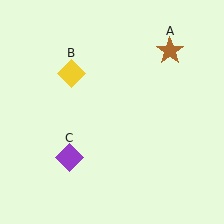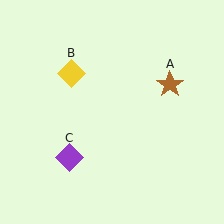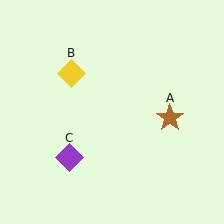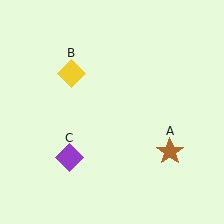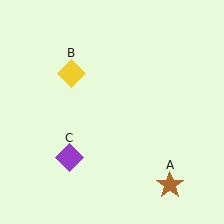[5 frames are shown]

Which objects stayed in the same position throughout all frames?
Yellow diamond (object B) and purple diamond (object C) remained stationary.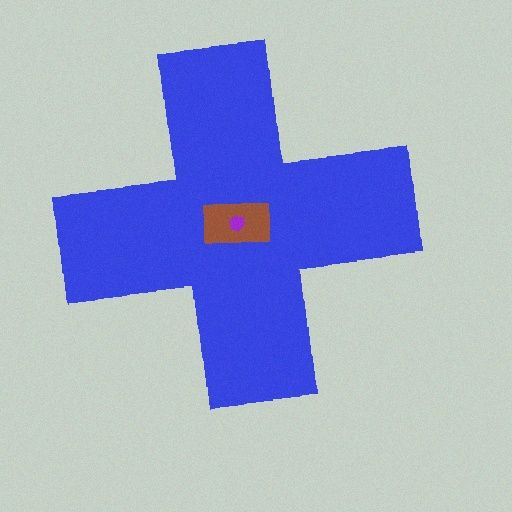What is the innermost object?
The purple hexagon.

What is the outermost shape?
The blue cross.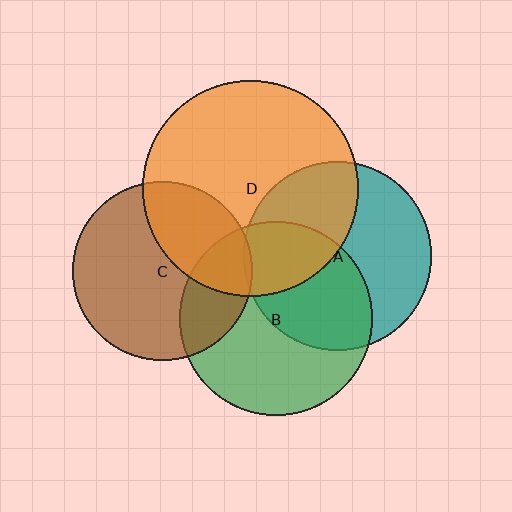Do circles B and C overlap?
Yes.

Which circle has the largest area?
Circle D (orange).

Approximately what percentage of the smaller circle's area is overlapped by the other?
Approximately 25%.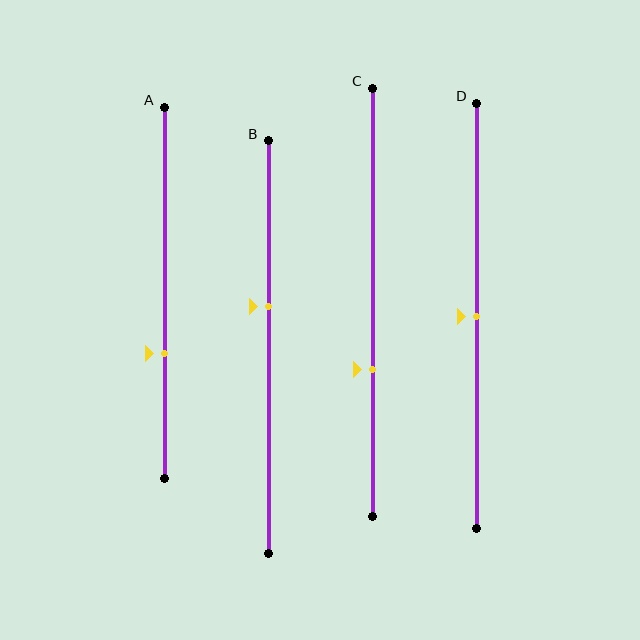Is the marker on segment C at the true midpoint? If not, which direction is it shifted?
No, the marker on segment C is shifted downward by about 16% of the segment length.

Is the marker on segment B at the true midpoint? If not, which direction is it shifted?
No, the marker on segment B is shifted upward by about 10% of the segment length.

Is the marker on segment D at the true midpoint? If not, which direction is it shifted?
Yes, the marker on segment D is at the true midpoint.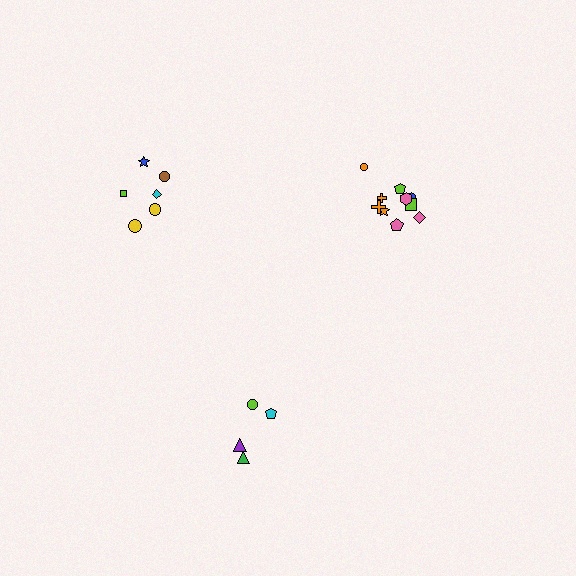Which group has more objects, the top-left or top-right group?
The top-right group.